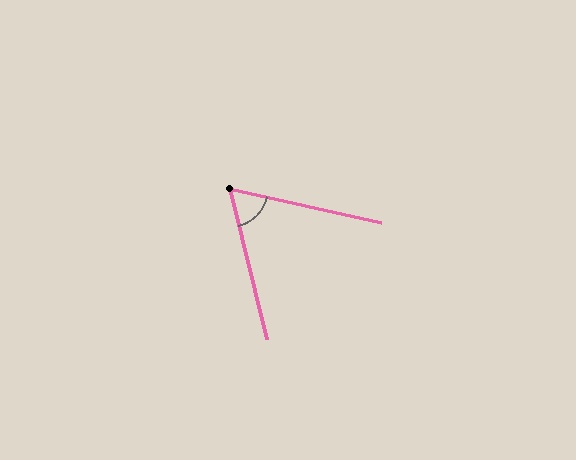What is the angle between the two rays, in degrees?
Approximately 64 degrees.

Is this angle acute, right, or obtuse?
It is acute.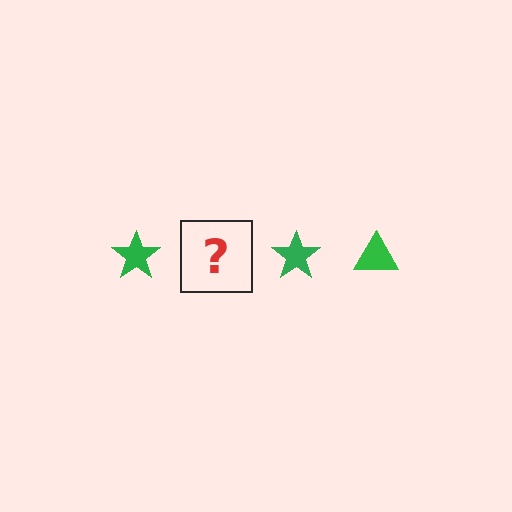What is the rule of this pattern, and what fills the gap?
The rule is that the pattern cycles through star, triangle shapes in green. The gap should be filled with a green triangle.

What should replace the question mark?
The question mark should be replaced with a green triangle.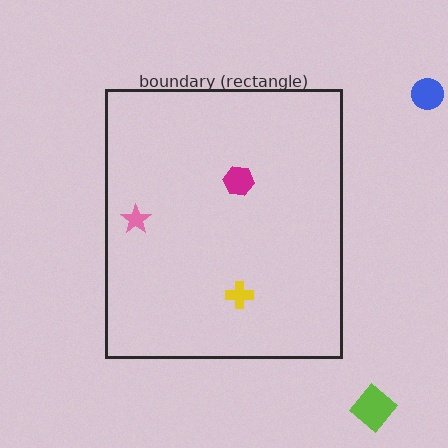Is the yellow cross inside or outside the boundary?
Inside.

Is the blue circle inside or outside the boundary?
Outside.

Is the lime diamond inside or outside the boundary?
Outside.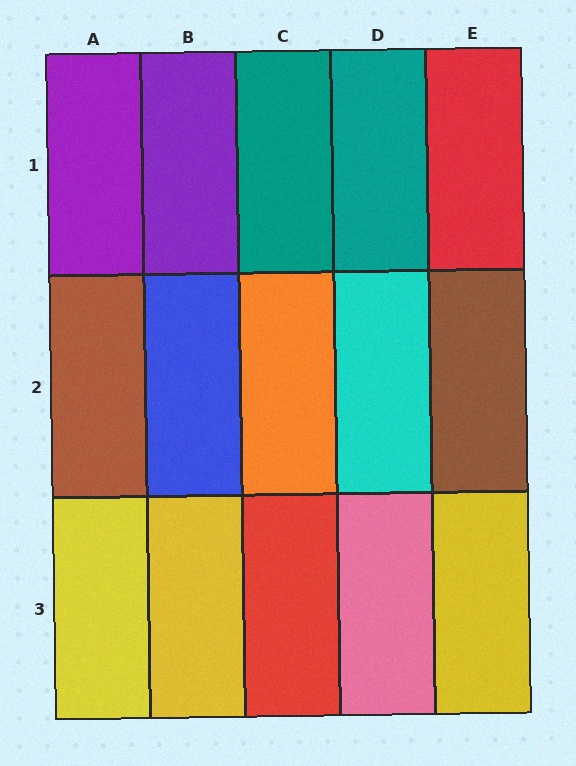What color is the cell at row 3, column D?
Pink.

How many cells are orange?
1 cell is orange.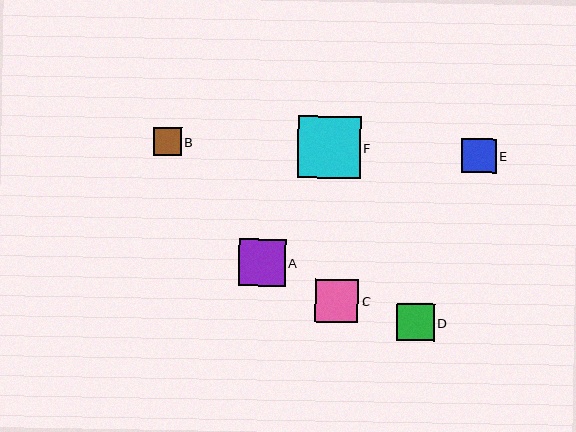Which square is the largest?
Square F is the largest with a size of approximately 63 pixels.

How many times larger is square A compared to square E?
Square A is approximately 1.3 times the size of square E.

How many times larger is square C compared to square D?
Square C is approximately 1.1 times the size of square D.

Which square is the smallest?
Square B is the smallest with a size of approximately 28 pixels.